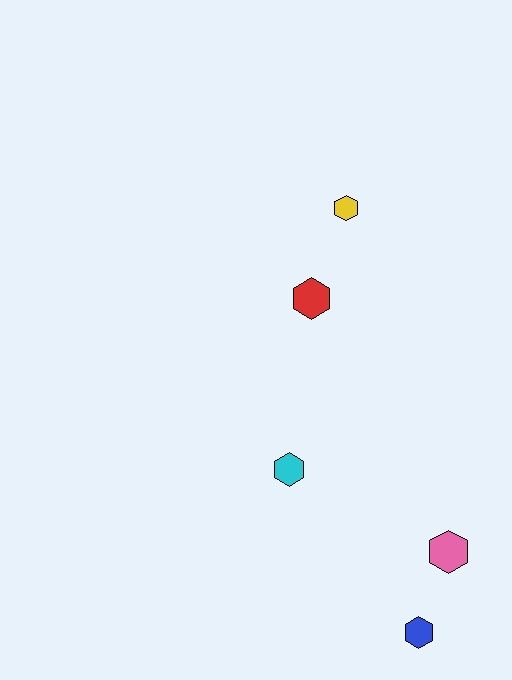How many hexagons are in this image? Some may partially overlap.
There are 5 hexagons.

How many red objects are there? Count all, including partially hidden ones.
There is 1 red object.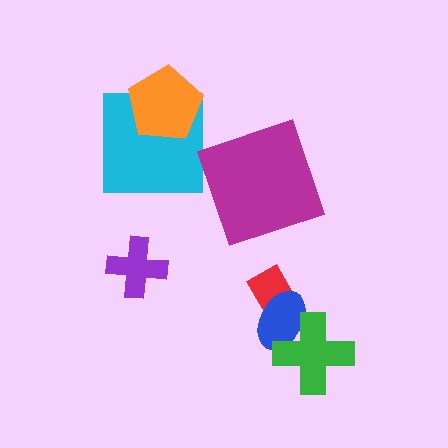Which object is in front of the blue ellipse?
The green cross is in front of the blue ellipse.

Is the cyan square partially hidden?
Yes, it is partially covered by another shape.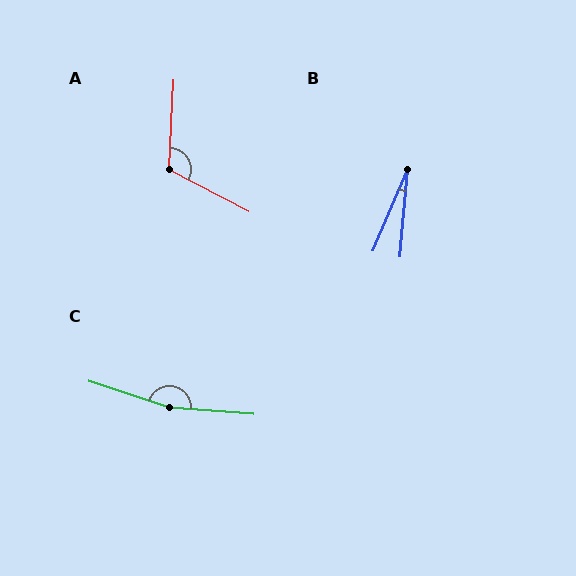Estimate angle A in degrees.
Approximately 115 degrees.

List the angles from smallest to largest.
B (18°), A (115°), C (166°).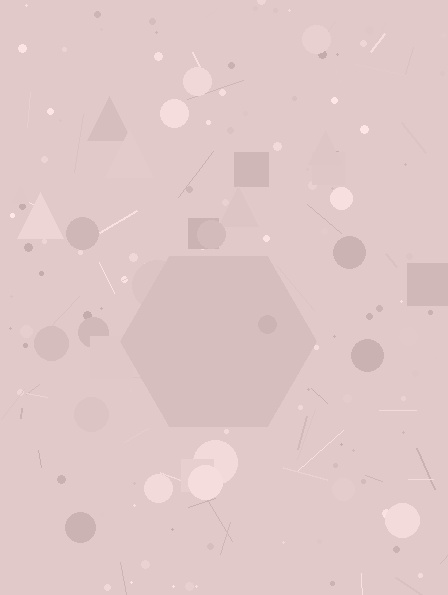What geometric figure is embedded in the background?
A hexagon is embedded in the background.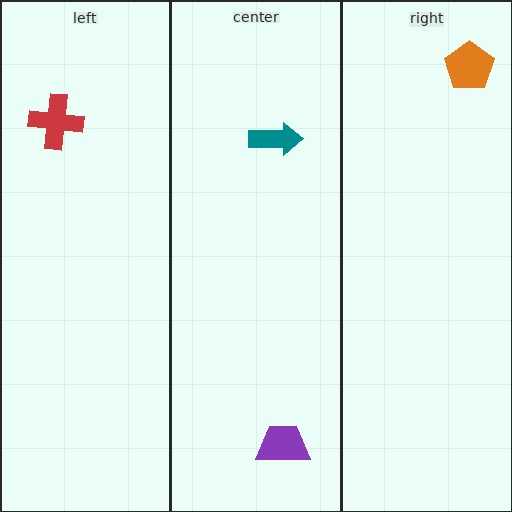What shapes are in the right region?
The orange pentagon.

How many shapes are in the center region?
2.